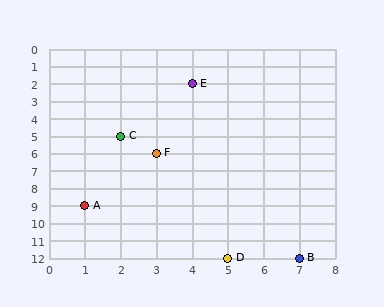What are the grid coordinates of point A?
Point A is at grid coordinates (1, 9).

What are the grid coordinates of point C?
Point C is at grid coordinates (2, 5).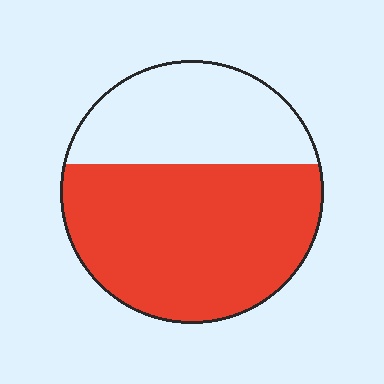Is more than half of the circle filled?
Yes.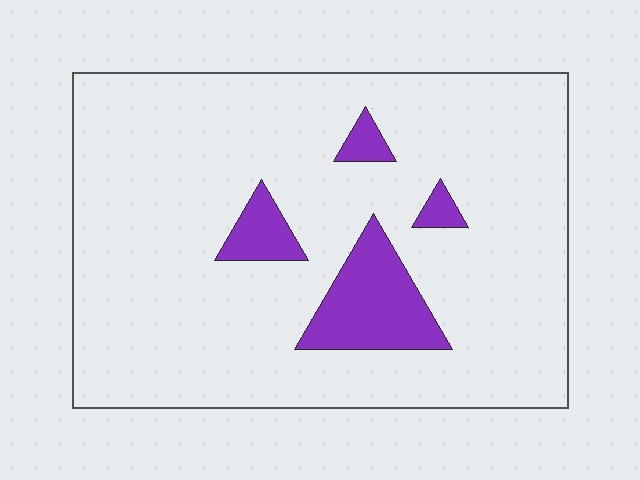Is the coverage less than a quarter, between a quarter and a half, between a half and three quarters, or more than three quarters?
Less than a quarter.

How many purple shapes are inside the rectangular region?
4.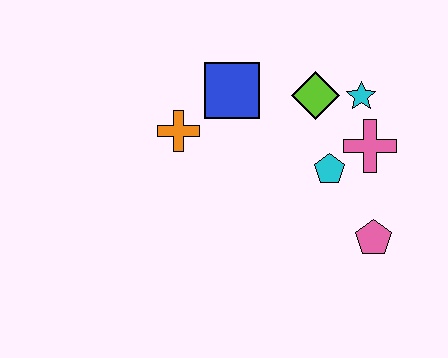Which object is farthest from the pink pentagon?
The orange cross is farthest from the pink pentagon.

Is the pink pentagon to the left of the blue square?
No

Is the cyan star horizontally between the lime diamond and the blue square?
No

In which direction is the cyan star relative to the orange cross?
The cyan star is to the right of the orange cross.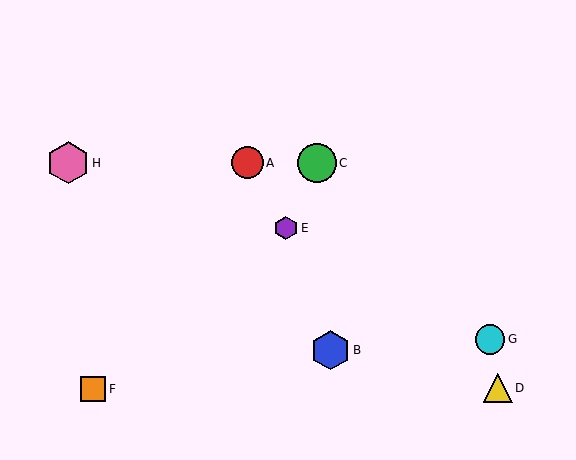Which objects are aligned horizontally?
Objects A, C, H are aligned horizontally.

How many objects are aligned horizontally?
3 objects (A, C, H) are aligned horizontally.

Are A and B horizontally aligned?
No, A is at y≈163 and B is at y≈350.